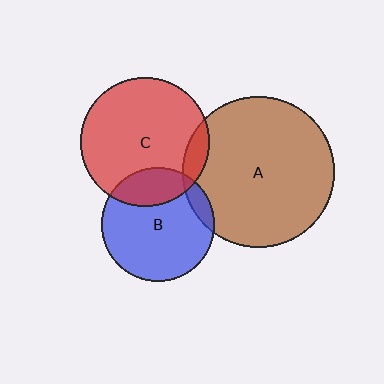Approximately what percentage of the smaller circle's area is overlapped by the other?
Approximately 10%.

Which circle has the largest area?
Circle A (brown).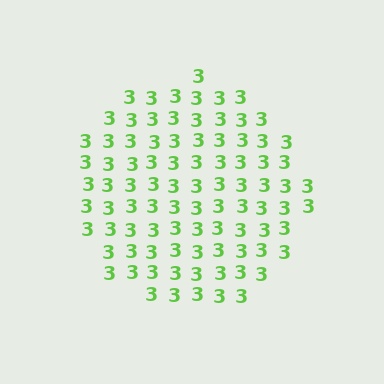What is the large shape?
The large shape is a circle.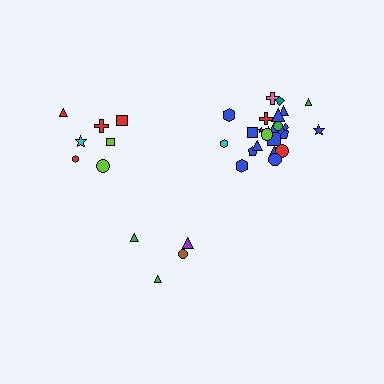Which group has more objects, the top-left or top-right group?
The top-right group.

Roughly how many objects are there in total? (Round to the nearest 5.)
Roughly 35 objects in total.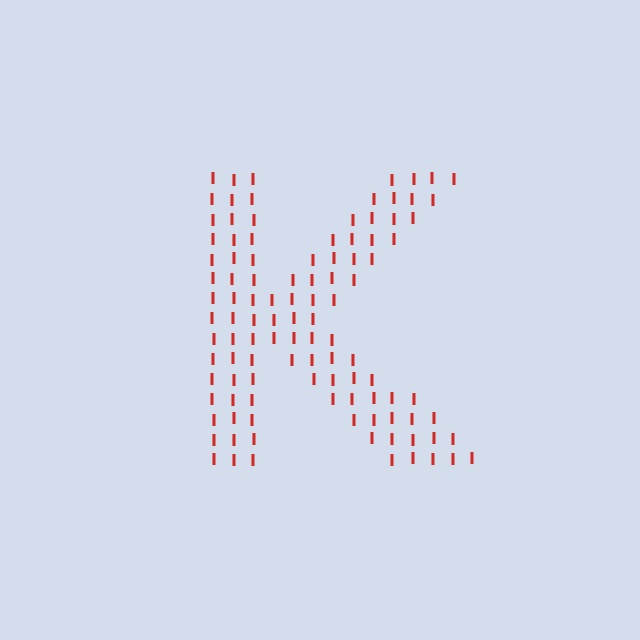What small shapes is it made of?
It is made of small letter I's.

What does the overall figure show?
The overall figure shows the letter K.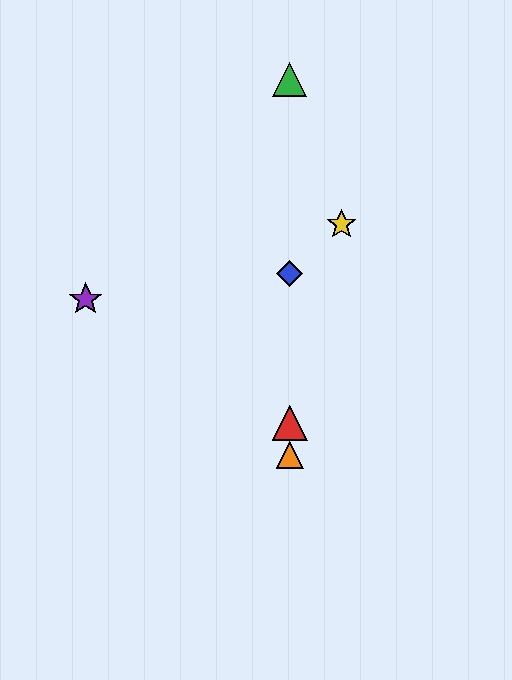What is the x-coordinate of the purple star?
The purple star is at x≈86.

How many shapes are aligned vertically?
4 shapes (the red triangle, the blue diamond, the green triangle, the orange triangle) are aligned vertically.